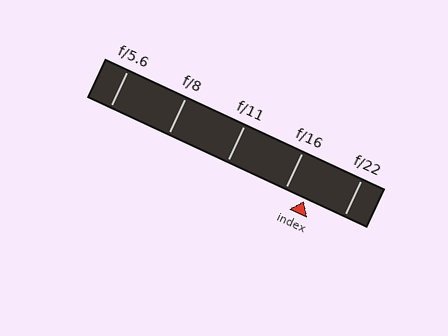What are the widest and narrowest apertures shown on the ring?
The widest aperture shown is f/5.6 and the narrowest is f/22.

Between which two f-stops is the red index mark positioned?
The index mark is between f/16 and f/22.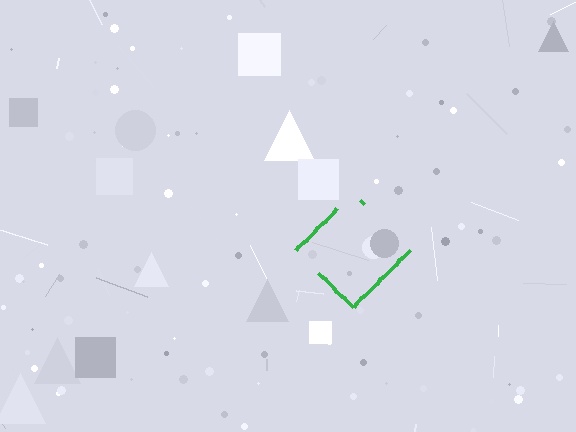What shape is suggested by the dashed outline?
The dashed outline suggests a diamond.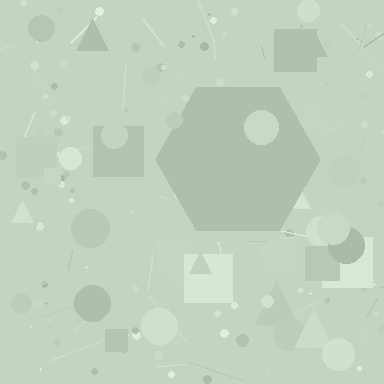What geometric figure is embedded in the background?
A hexagon is embedded in the background.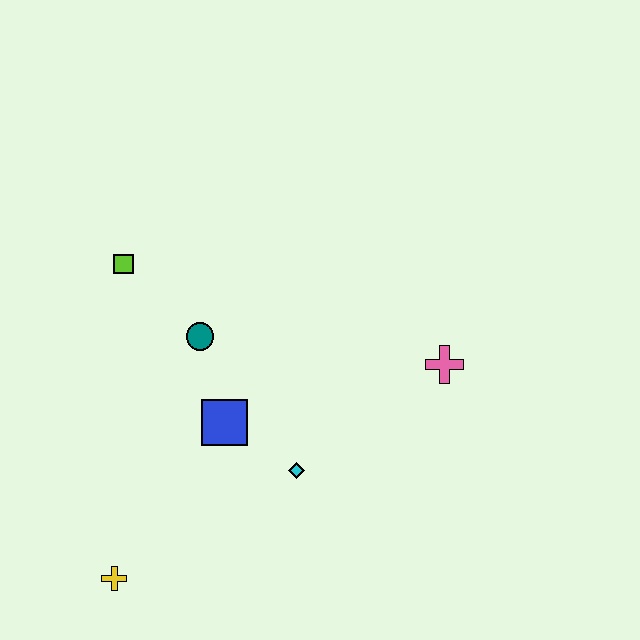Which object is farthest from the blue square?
The pink cross is farthest from the blue square.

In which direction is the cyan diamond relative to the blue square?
The cyan diamond is to the right of the blue square.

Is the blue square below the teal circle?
Yes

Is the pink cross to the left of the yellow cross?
No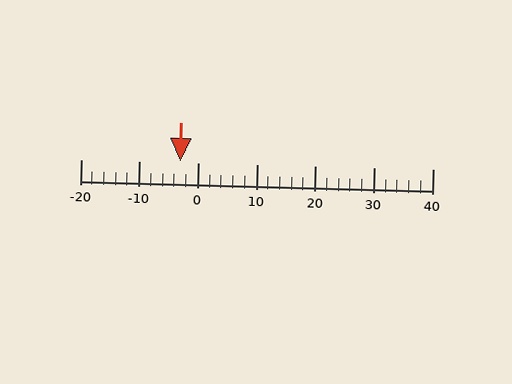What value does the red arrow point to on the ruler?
The red arrow points to approximately -3.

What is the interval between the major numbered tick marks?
The major tick marks are spaced 10 units apart.